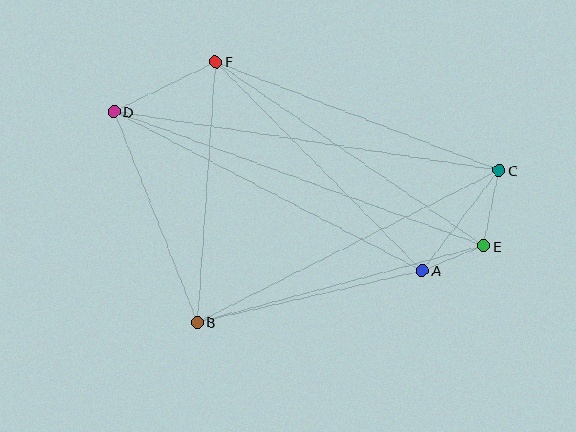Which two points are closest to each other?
Points A and E are closest to each other.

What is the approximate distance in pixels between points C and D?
The distance between C and D is approximately 389 pixels.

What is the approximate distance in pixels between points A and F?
The distance between A and F is approximately 294 pixels.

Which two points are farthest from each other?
Points D and E are farthest from each other.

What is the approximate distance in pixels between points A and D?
The distance between A and D is approximately 347 pixels.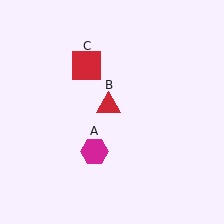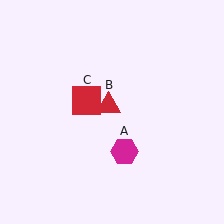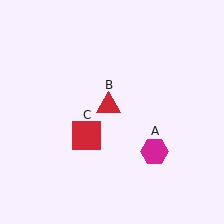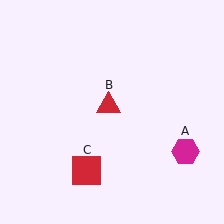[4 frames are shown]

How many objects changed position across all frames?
2 objects changed position: magenta hexagon (object A), red square (object C).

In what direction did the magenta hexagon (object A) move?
The magenta hexagon (object A) moved right.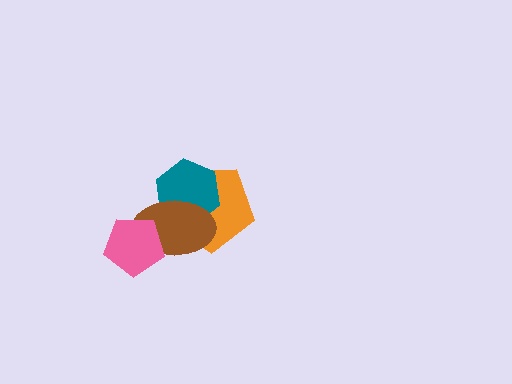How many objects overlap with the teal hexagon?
2 objects overlap with the teal hexagon.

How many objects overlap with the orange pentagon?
2 objects overlap with the orange pentagon.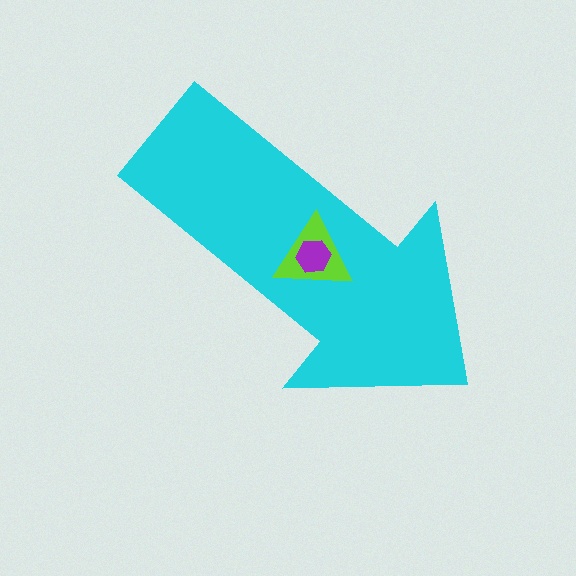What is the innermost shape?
The purple hexagon.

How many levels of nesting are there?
3.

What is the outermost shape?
The cyan arrow.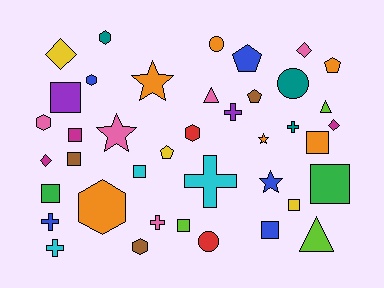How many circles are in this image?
There are 3 circles.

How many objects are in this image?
There are 40 objects.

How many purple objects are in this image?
There are 2 purple objects.